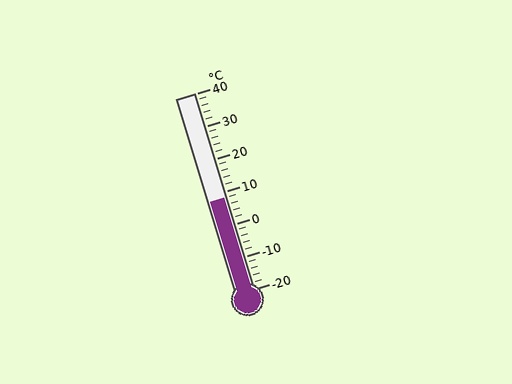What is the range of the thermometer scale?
The thermometer scale ranges from -20°C to 40°C.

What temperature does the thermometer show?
The thermometer shows approximately 8°C.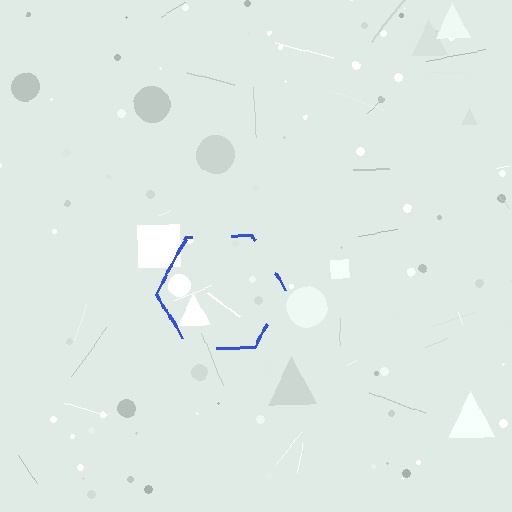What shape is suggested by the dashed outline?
The dashed outline suggests a hexagon.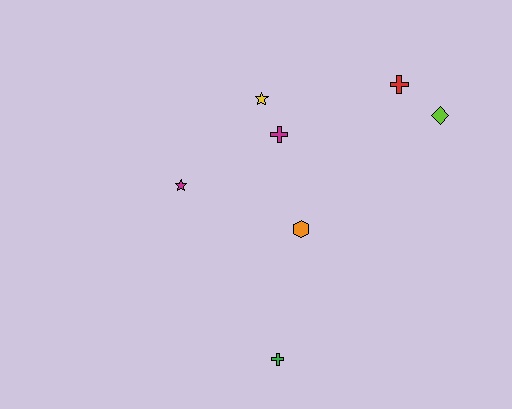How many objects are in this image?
There are 7 objects.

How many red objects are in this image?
There is 1 red object.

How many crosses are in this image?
There are 3 crosses.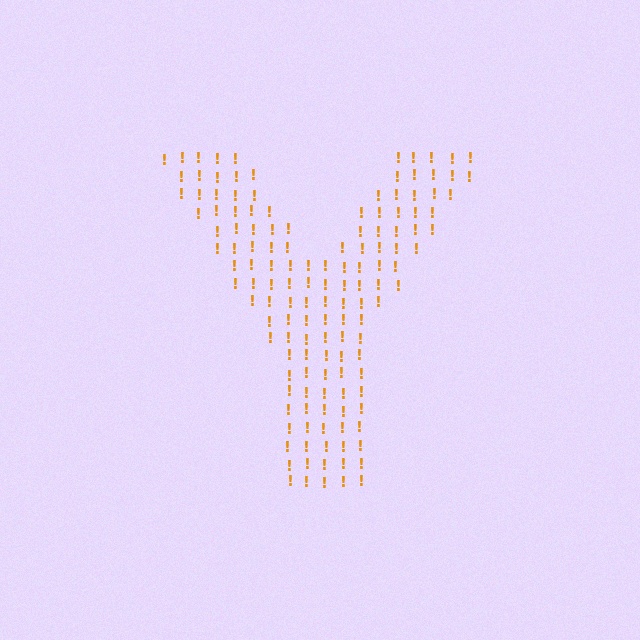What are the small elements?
The small elements are exclamation marks.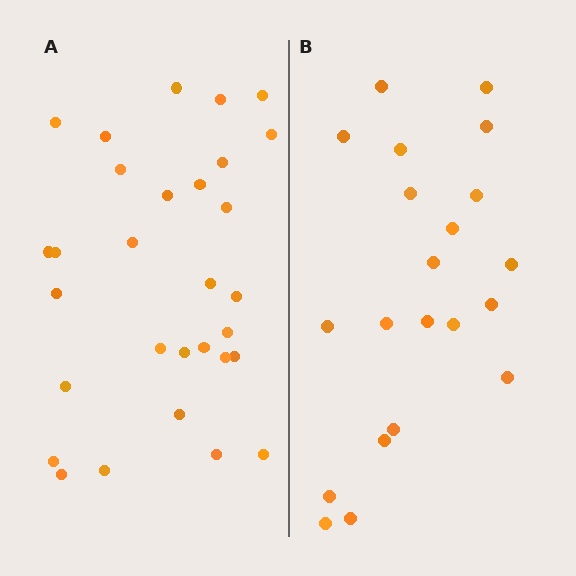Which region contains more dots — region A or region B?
Region A (the left region) has more dots.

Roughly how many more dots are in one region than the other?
Region A has roughly 8 or so more dots than region B.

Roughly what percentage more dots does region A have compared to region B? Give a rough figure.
About 45% more.